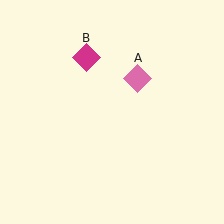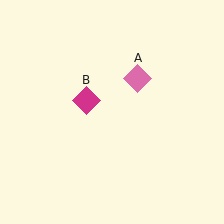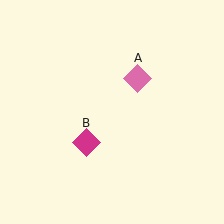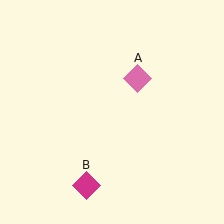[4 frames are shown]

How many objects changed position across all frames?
1 object changed position: magenta diamond (object B).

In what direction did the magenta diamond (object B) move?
The magenta diamond (object B) moved down.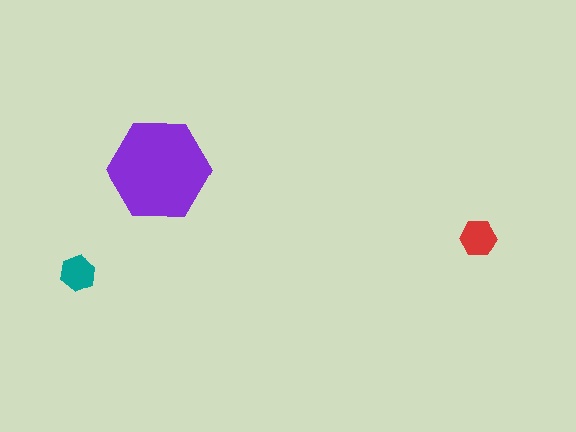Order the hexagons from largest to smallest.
the purple one, the red one, the teal one.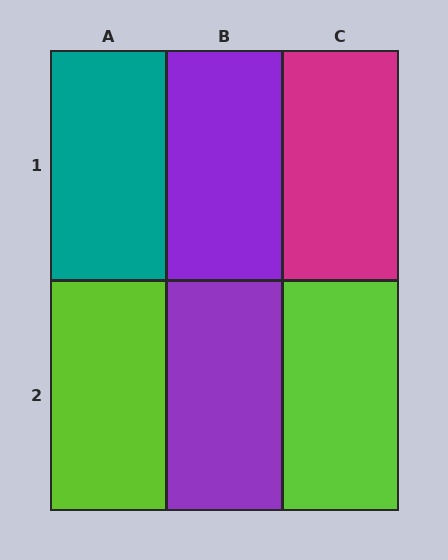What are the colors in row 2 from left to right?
Lime, purple, lime.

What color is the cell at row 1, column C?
Magenta.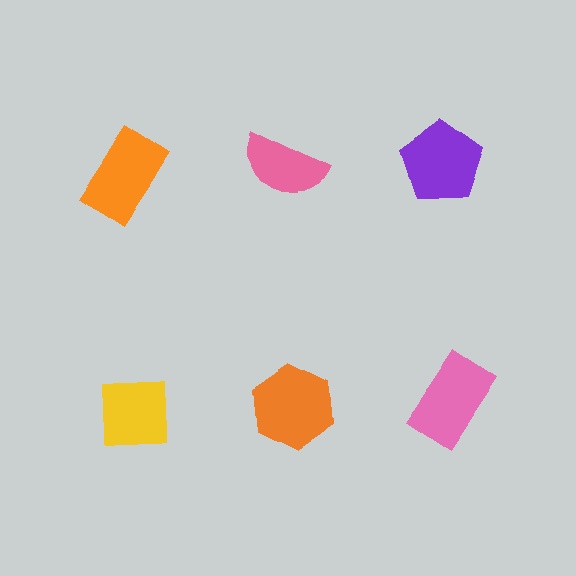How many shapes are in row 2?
3 shapes.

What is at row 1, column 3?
A purple pentagon.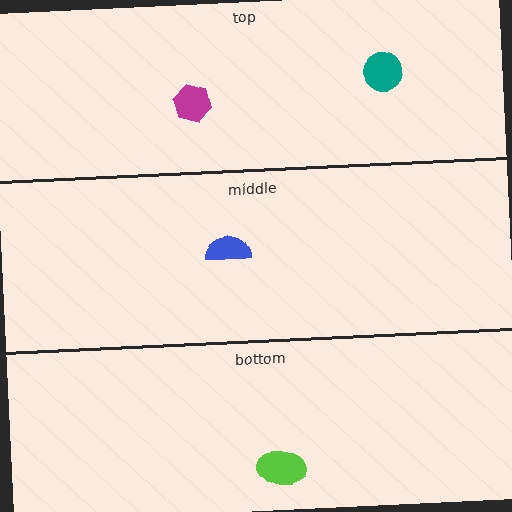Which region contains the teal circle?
The top region.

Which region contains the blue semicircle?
The middle region.